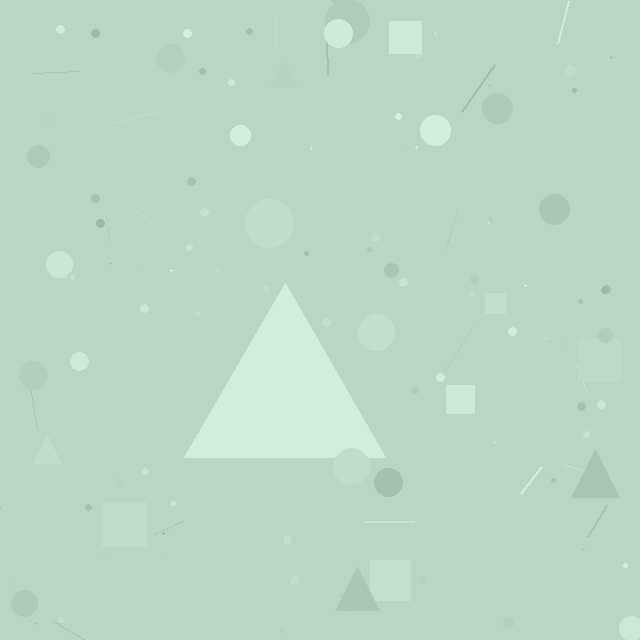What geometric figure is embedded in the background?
A triangle is embedded in the background.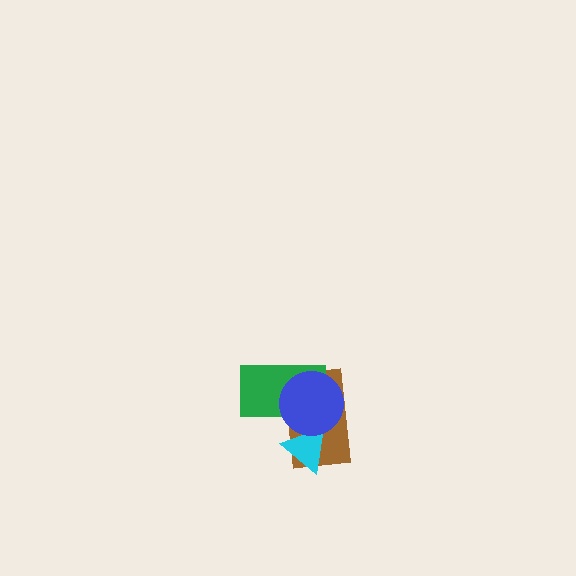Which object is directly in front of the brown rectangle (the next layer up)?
The cyan triangle is directly in front of the brown rectangle.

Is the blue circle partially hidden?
No, no other shape covers it.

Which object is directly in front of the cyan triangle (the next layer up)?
The green rectangle is directly in front of the cyan triangle.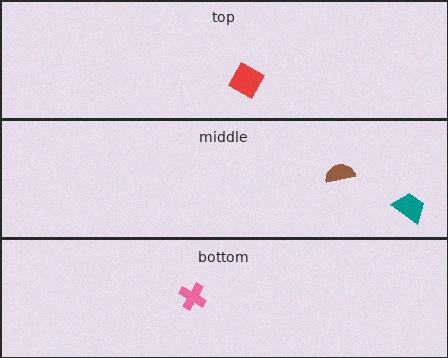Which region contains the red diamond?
The top region.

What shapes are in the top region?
The red diamond.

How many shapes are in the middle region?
2.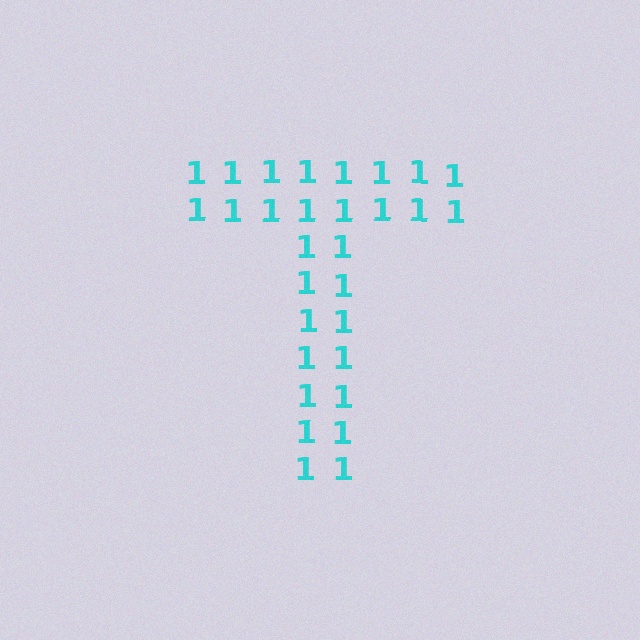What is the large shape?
The large shape is the letter T.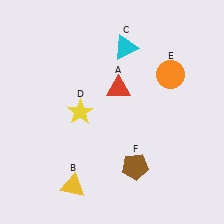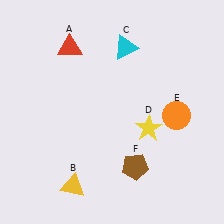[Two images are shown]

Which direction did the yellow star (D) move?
The yellow star (D) moved right.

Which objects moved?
The objects that moved are: the red triangle (A), the yellow star (D), the orange circle (E).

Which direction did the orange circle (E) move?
The orange circle (E) moved down.